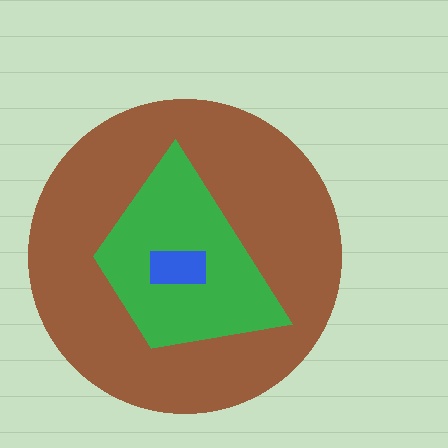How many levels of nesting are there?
3.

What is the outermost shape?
The brown circle.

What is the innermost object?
The blue rectangle.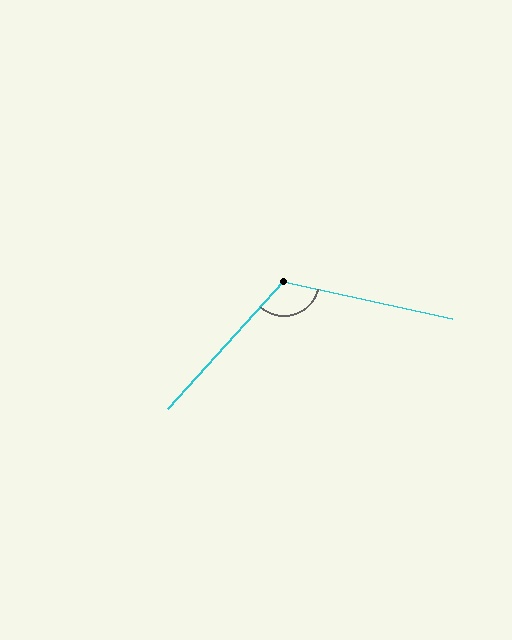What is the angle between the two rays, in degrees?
Approximately 120 degrees.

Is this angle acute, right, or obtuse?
It is obtuse.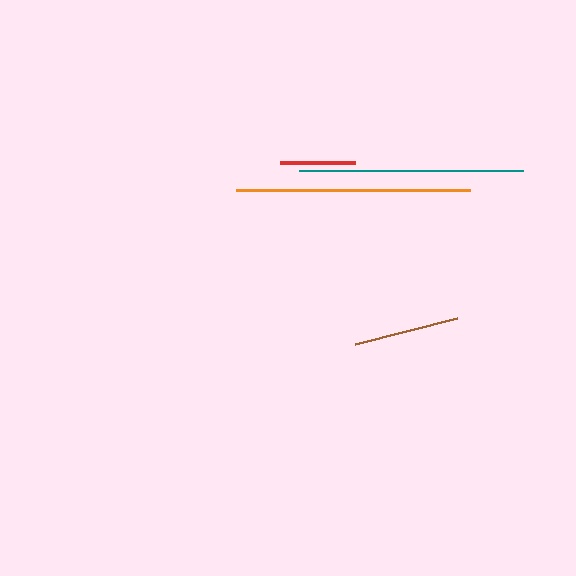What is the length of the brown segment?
The brown segment is approximately 105 pixels long.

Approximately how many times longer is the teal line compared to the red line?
The teal line is approximately 3.0 times the length of the red line.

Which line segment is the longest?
The orange line is the longest at approximately 234 pixels.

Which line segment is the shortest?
The red line is the shortest at approximately 76 pixels.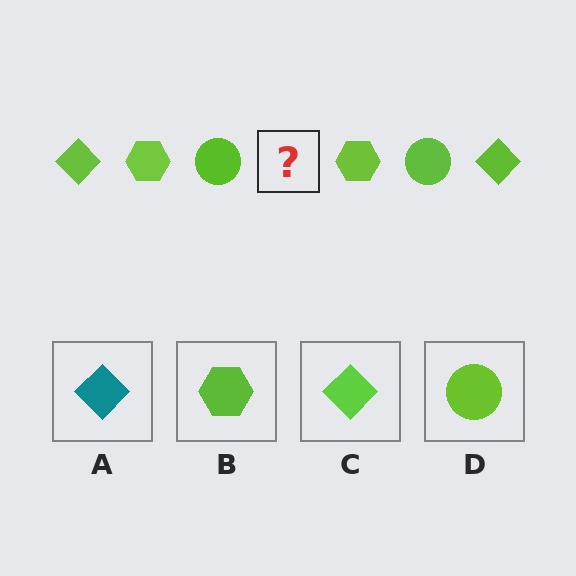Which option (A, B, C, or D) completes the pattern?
C.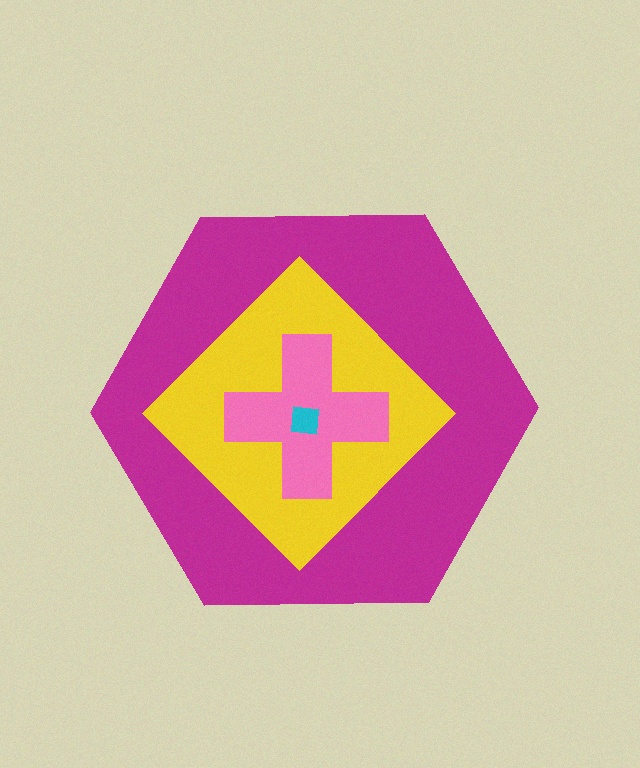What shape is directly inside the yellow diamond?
The pink cross.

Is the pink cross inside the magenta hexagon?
Yes.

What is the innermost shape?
The cyan square.